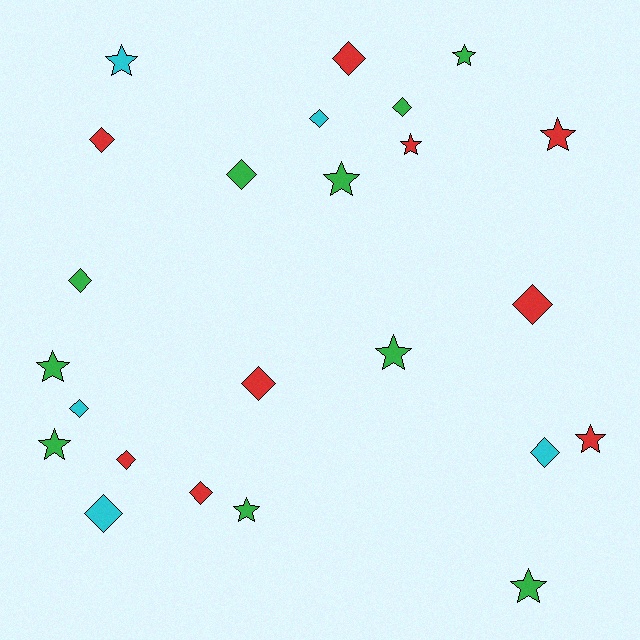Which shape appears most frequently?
Diamond, with 13 objects.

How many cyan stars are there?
There is 1 cyan star.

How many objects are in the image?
There are 24 objects.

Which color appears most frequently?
Green, with 10 objects.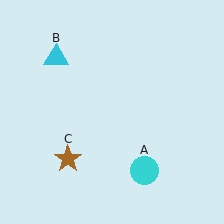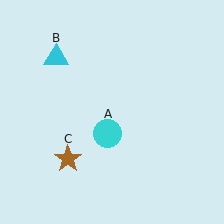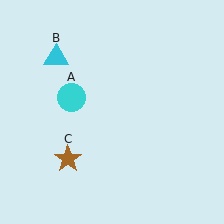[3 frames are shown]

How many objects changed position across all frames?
1 object changed position: cyan circle (object A).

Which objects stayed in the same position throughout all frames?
Cyan triangle (object B) and brown star (object C) remained stationary.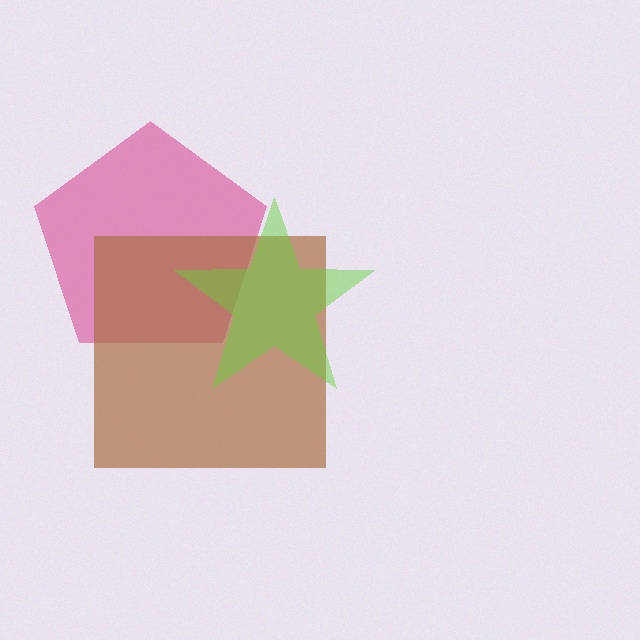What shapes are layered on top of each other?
The layered shapes are: a magenta pentagon, a brown square, a lime star.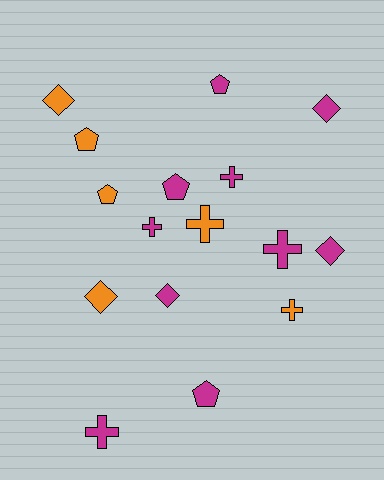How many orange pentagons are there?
There are 2 orange pentagons.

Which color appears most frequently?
Magenta, with 10 objects.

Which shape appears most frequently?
Cross, with 6 objects.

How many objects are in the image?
There are 16 objects.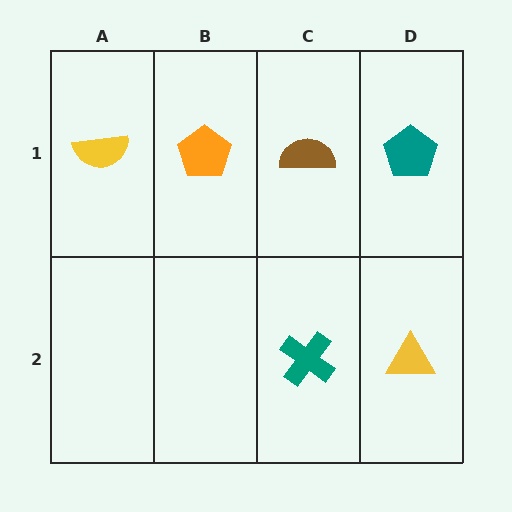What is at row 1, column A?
A yellow semicircle.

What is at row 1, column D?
A teal pentagon.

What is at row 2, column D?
A yellow triangle.